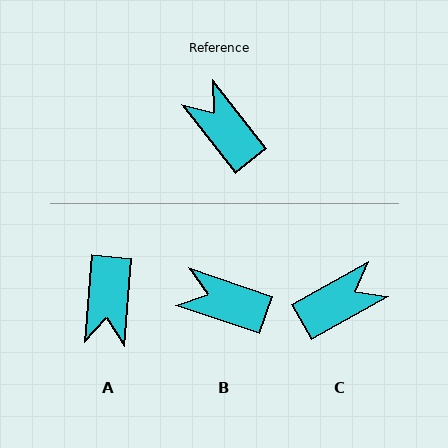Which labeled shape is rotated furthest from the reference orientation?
A, about 137 degrees away.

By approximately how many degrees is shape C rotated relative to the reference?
Approximately 99 degrees clockwise.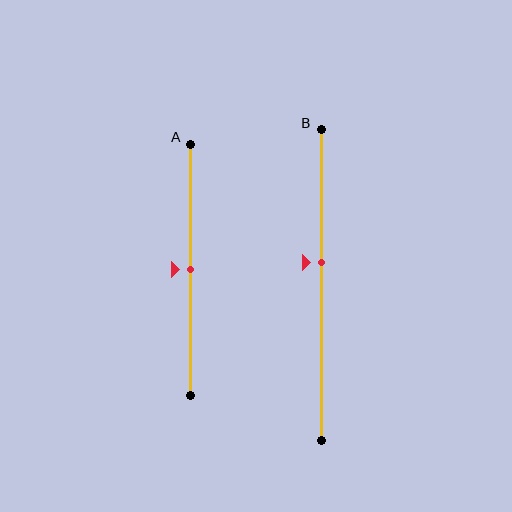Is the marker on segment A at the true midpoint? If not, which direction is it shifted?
Yes, the marker on segment A is at the true midpoint.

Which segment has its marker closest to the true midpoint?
Segment A has its marker closest to the true midpoint.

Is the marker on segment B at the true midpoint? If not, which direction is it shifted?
No, the marker on segment B is shifted upward by about 7% of the segment length.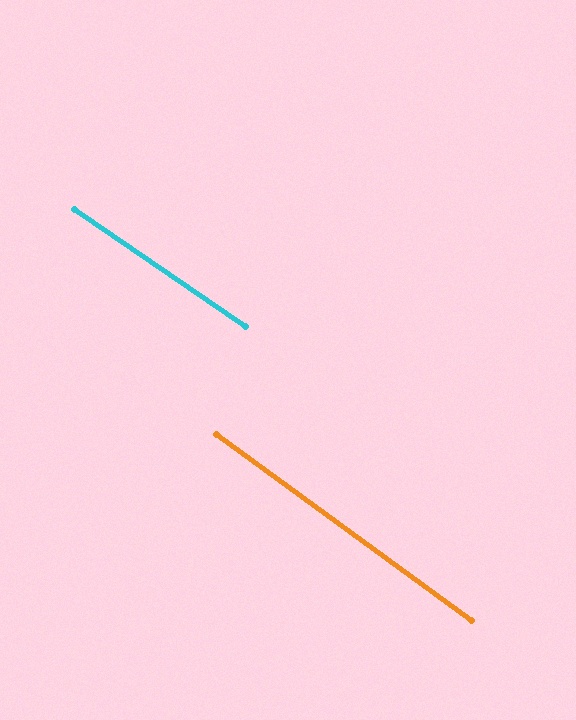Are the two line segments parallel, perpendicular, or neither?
Parallel — their directions differ by only 1.9°.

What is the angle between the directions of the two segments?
Approximately 2 degrees.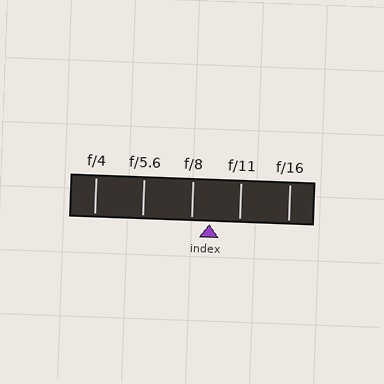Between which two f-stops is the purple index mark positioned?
The index mark is between f/8 and f/11.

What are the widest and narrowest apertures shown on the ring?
The widest aperture shown is f/4 and the narrowest is f/16.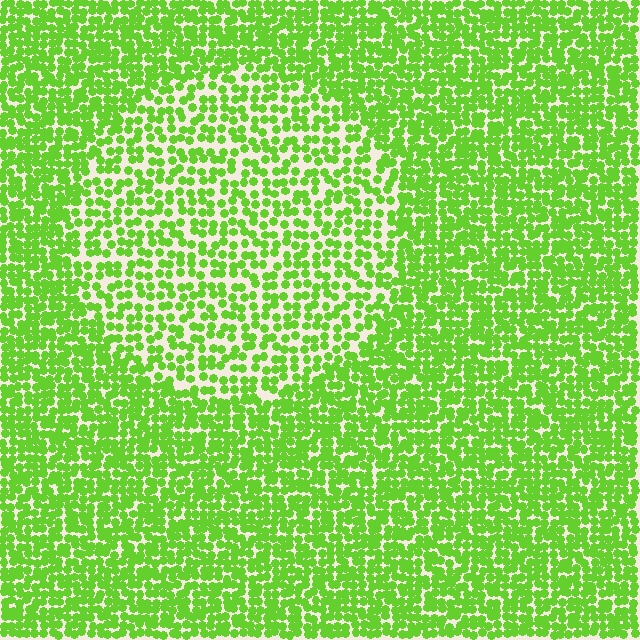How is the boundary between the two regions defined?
The boundary is defined by a change in element density (approximately 1.7x ratio). All elements are the same color, size, and shape.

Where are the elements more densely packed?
The elements are more densely packed outside the circle boundary.